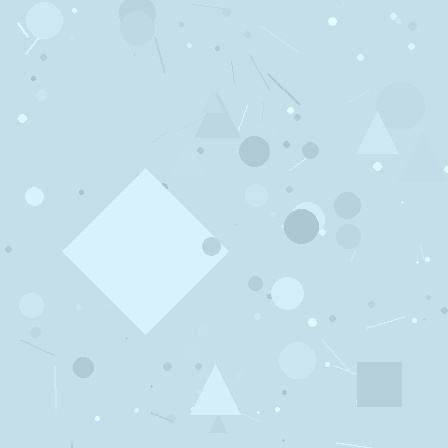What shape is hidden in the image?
A diamond is hidden in the image.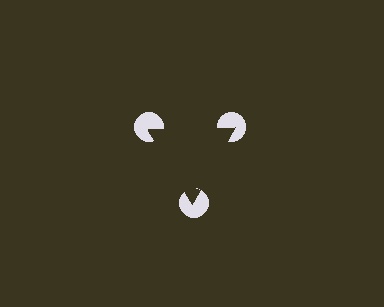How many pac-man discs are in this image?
There are 3 — one at each vertex of the illusory triangle.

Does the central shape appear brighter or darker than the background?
It typically appears slightly darker than the background, even though no actual brightness change is drawn.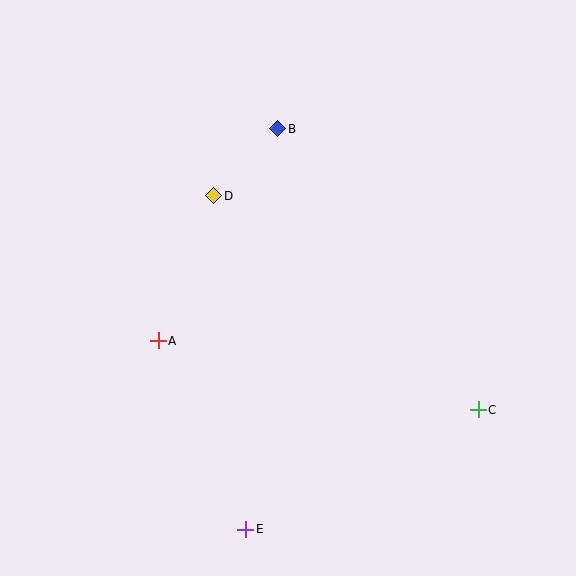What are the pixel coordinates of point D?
Point D is at (214, 196).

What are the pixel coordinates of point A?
Point A is at (158, 341).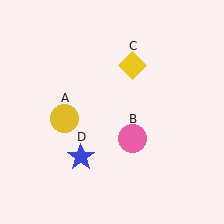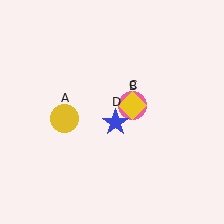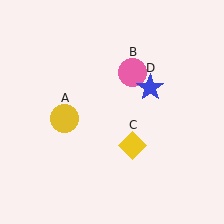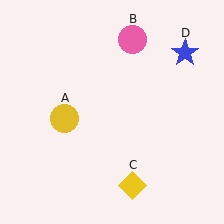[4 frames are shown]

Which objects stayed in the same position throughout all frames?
Yellow circle (object A) remained stationary.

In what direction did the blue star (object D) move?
The blue star (object D) moved up and to the right.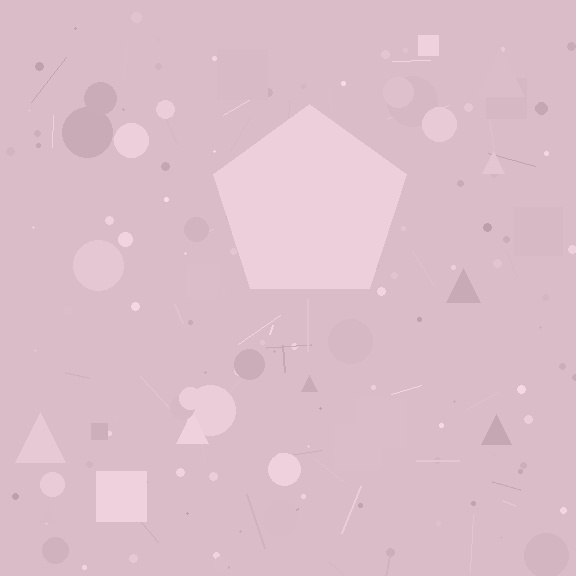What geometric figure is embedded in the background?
A pentagon is embedded in the background.